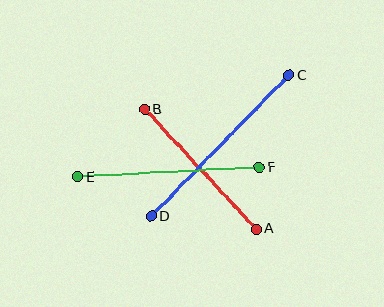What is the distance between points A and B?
The distance is approximately 163 pixels.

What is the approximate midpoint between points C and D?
The midpoint is at approximately (220, 146) pixels.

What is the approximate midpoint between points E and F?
The midpoint is at approximately (168, 172) pixels.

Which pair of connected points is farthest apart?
Points C and D are farthest apart.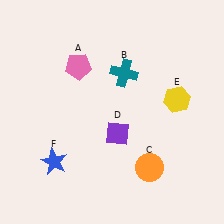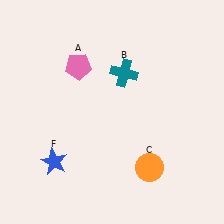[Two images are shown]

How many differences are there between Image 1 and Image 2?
There are 2 differences between the two images.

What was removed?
The yellow hexagon (E), the purple diamond (D) were removed in Image 2.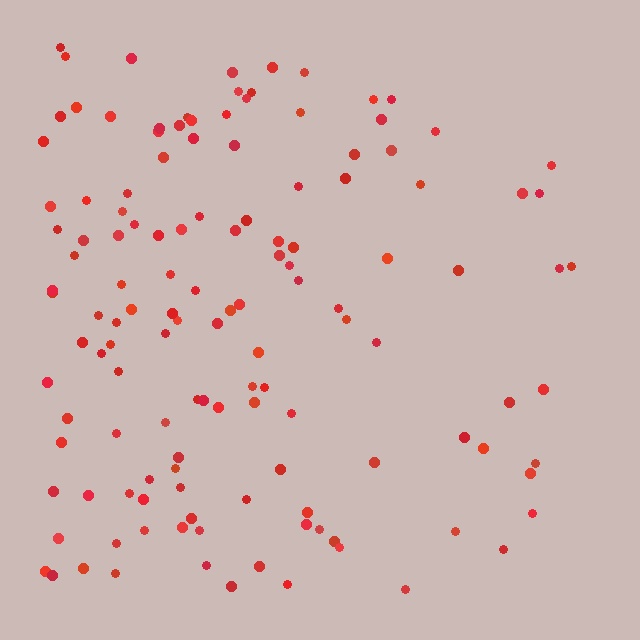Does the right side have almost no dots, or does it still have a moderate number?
Still a moderate number, just noticeably fewer than the left.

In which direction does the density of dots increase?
From right to left, with the left side densest.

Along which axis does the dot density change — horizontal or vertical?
Horizontal.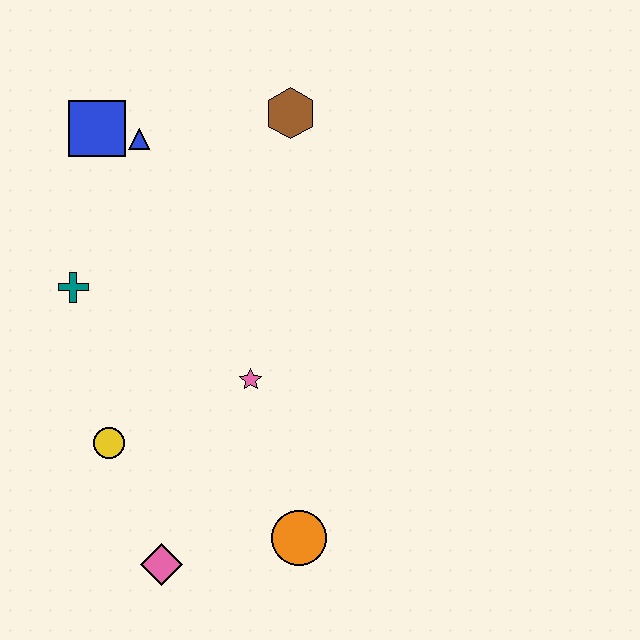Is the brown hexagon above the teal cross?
Yes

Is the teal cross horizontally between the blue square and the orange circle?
No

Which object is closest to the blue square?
The blue triangle is closest to the blue square.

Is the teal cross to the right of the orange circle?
No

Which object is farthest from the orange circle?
The blue square is farthest from the orange circle.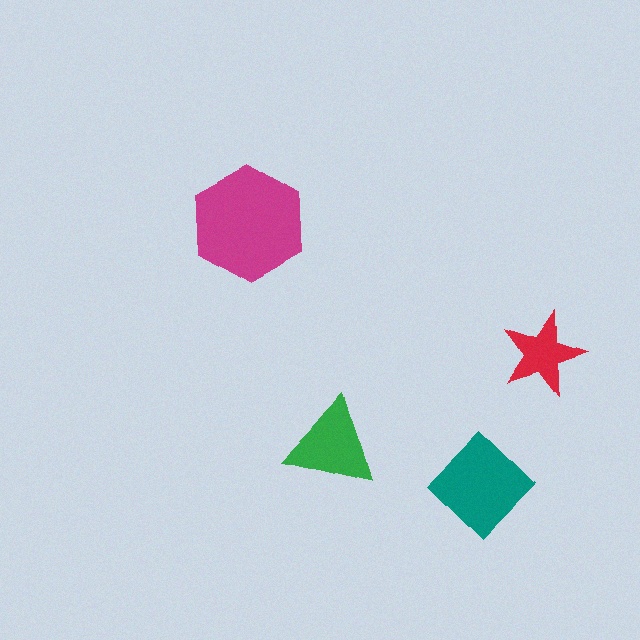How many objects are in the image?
There are 4 objects in the image.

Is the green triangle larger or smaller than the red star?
Larger.